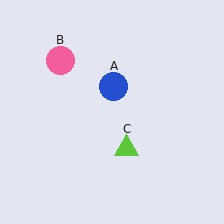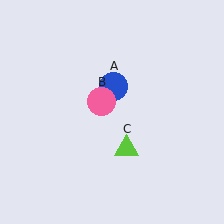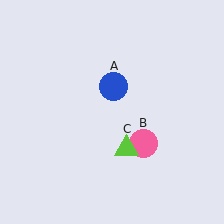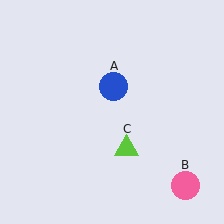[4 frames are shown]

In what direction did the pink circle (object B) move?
The pink circle (object B) moved down and to the right.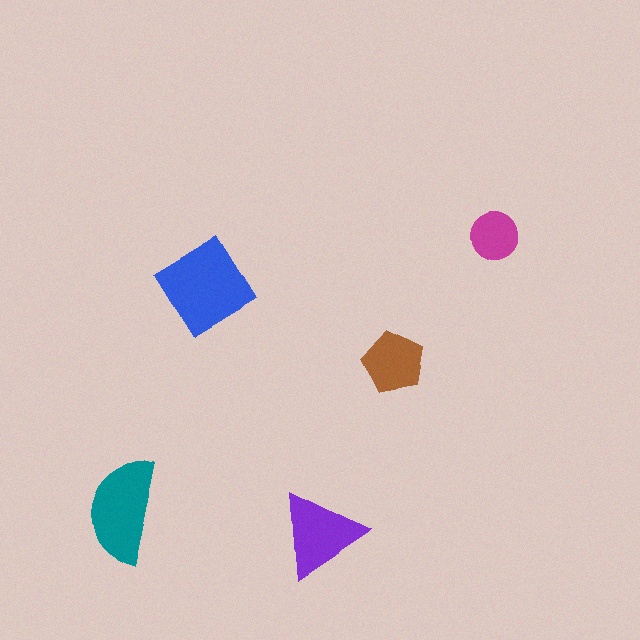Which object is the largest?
The blue diamond.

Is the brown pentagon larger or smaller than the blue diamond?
Smaller.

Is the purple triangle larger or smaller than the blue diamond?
Smaller.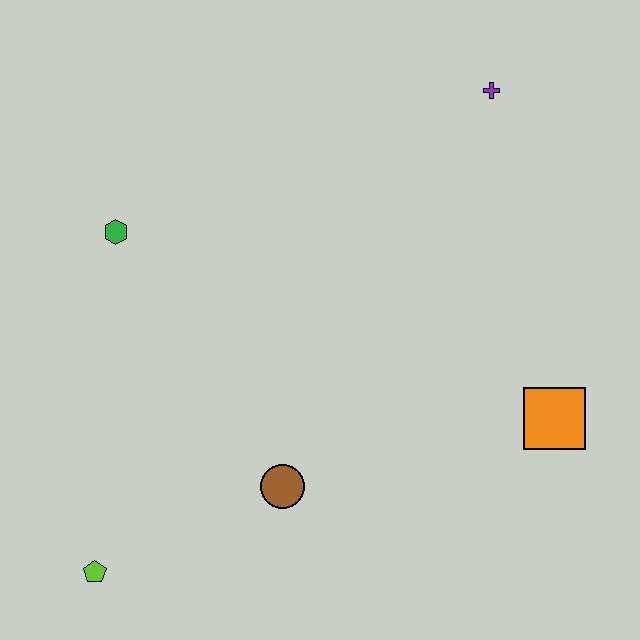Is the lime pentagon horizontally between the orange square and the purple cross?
No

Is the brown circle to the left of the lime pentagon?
No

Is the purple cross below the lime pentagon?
No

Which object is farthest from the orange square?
The lime pentagon is farthest from the orange square.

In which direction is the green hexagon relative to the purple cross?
The green hexagon is to the left of the purple cross.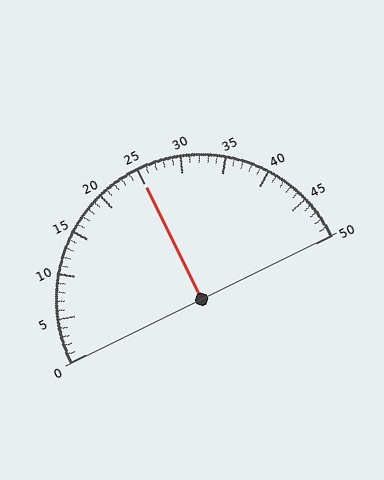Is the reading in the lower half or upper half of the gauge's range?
The reading is in the upper half of the range (0 to 50).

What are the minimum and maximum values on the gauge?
The gauge ranges from 0 to 50.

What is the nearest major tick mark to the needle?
The nearest major tick mark is 25.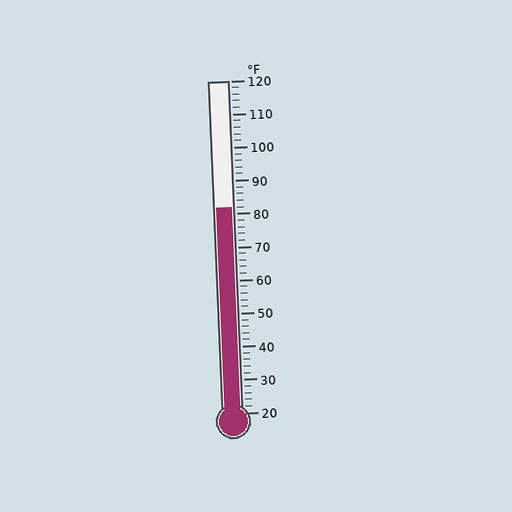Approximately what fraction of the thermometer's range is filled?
The thermometer is filled to approximately 60% of its range.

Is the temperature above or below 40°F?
The temperature is above 40°F.